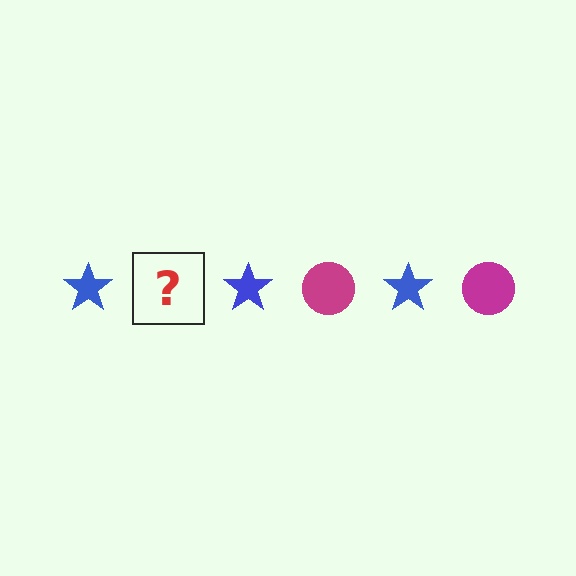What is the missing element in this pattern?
The missing element is a magenta circle.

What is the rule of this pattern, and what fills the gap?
The rule is that the pattern alternates between blue star and magenta circle. The gap should be filled with a magenta circle.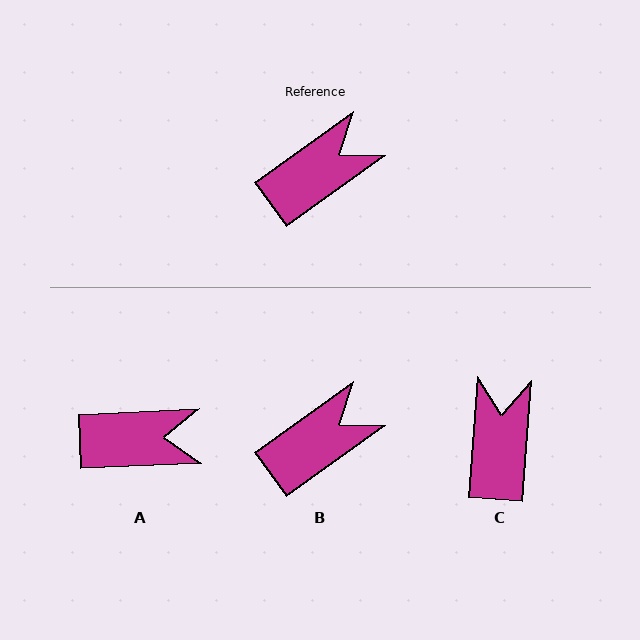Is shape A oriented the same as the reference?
No, it is off by about 33 degrees.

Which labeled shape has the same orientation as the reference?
B.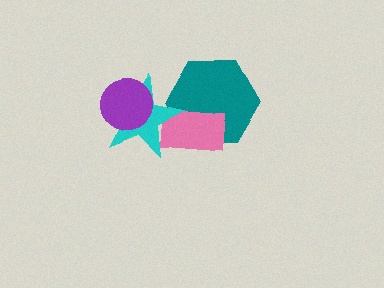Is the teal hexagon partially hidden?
Yes, it is partially covered by another shape.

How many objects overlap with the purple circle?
1 object overlaps with the purple circle.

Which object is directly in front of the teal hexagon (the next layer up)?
The pink rectangle is directly in front of the teal hexagon.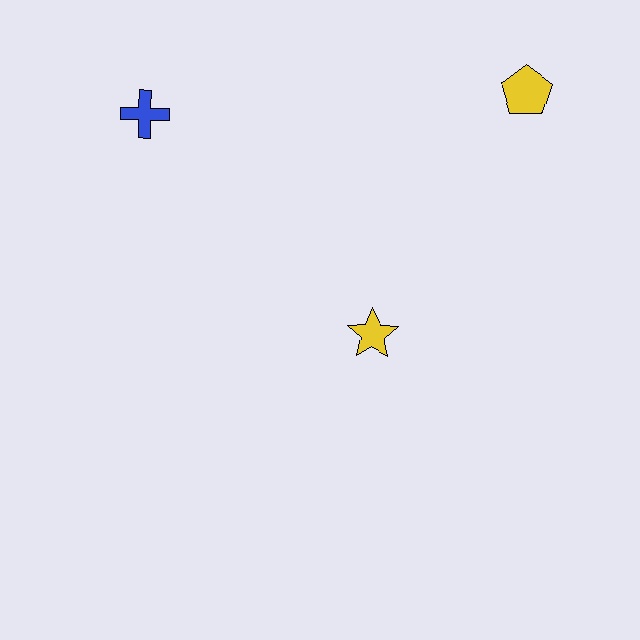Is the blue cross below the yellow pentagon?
Yes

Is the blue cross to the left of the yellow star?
Yes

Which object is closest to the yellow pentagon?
The yellow star is closest to the yellow pentagon.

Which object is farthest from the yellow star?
The blue cross is farthest from the yellow star.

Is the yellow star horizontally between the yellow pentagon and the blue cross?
Yes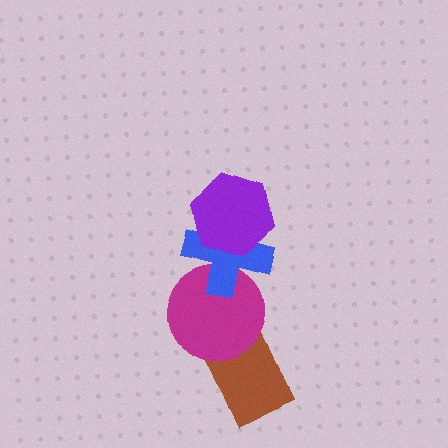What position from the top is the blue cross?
The blue cross is 2nd from the top.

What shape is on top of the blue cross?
The purple hexagon is on top of the blue cross.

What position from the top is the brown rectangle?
The brown rectangle is 4th from the top.